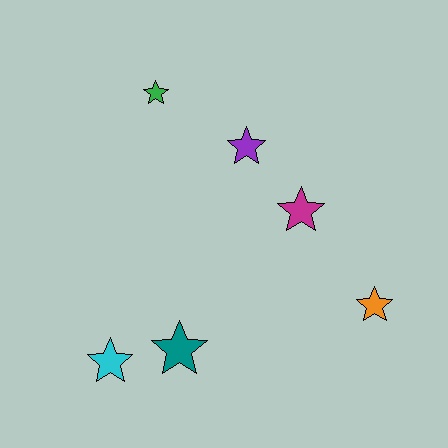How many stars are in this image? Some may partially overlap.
There are 6 stars.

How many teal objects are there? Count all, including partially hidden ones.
There is 1 teal object.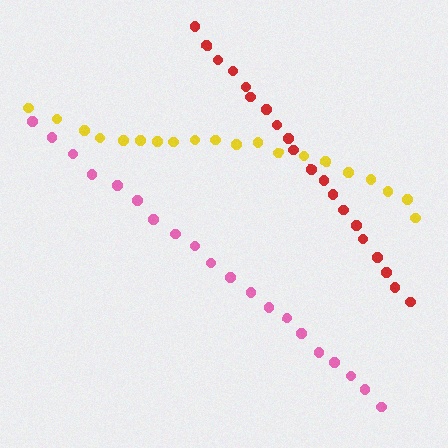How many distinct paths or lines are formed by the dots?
There are 3 distinct paths.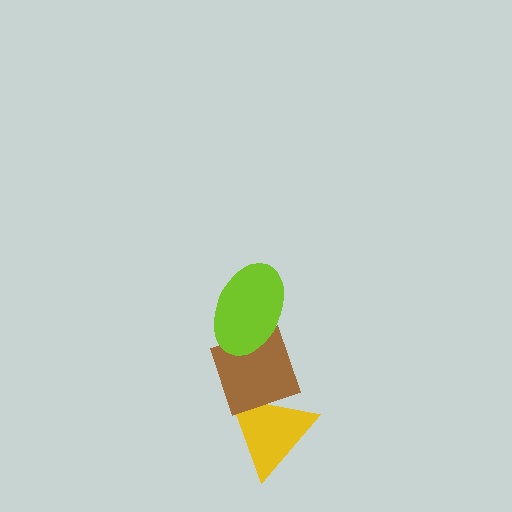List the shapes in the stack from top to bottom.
From top to bottom: the lime ellipse, the brown diamond, the yellow triangle.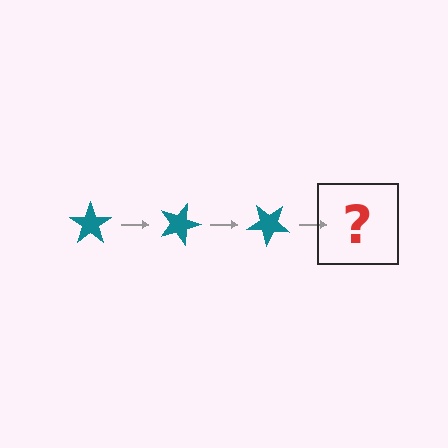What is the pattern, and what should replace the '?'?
The pattern is that the star rotates 20 degrees each step. The '?' should be a teal star rotated 60 degrees.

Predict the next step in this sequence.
The next step is a teal star rotated 60 degrees.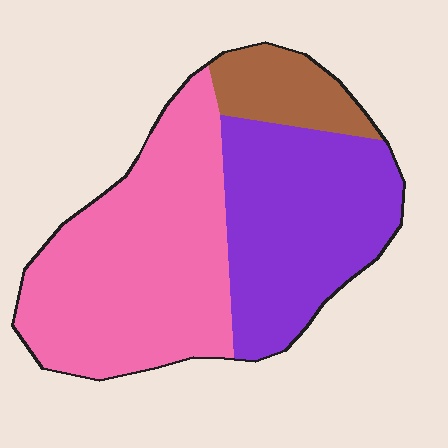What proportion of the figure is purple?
Purple takes up about three eighths (3/8) of the figure.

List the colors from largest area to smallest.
From largest to smallest: pink, purple, brown.